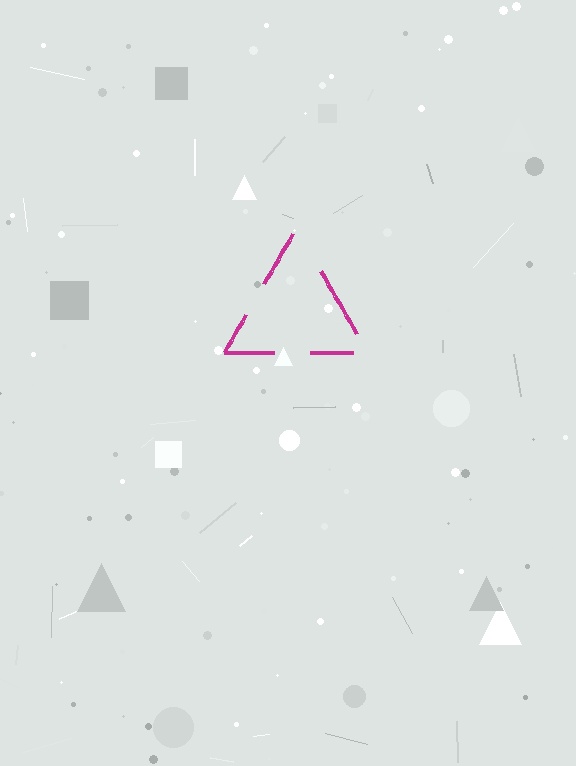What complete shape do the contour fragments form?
The contour fragments form a triangle.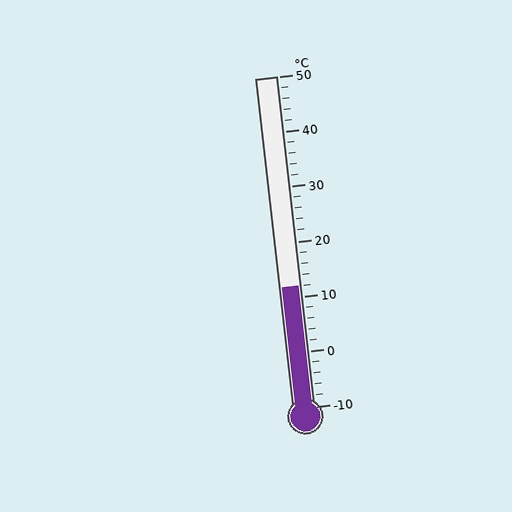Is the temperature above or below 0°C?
The temperature is above 0°C.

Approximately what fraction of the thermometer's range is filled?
The thermometer is filled to approximately 35% of its range.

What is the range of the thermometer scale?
The thermometer scale ranges from -10°C to 50°C.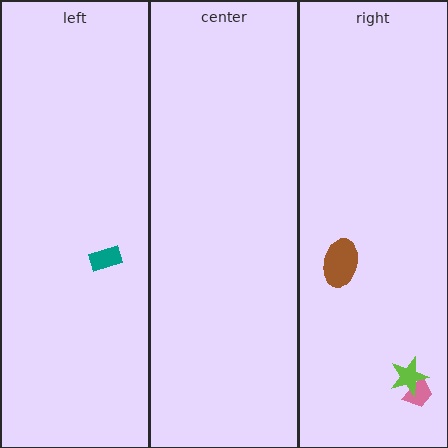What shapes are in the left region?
The teal rectangle.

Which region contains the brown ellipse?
The right region.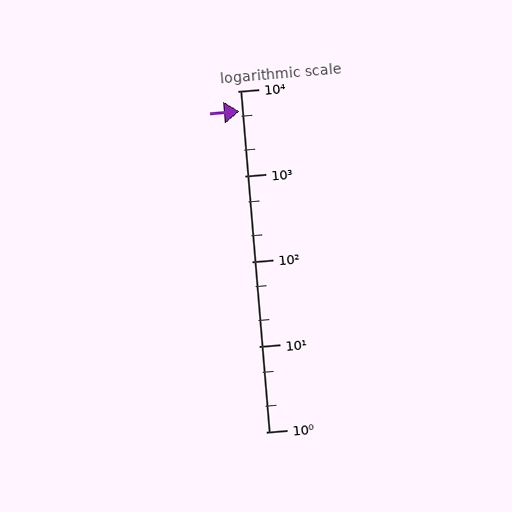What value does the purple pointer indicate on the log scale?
The pointer indicates approximately 5800.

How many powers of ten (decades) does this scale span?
The scale spans 4 decades, from 1 to 10000.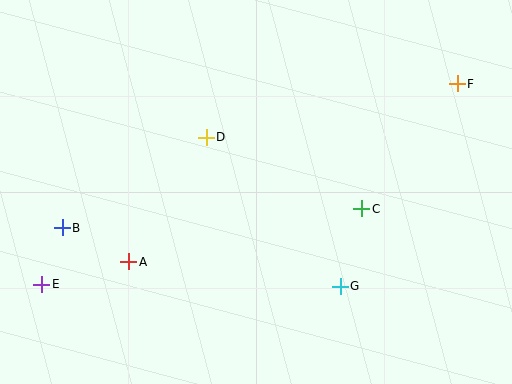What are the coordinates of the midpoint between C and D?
The midpoint between C and D is at (284, 173).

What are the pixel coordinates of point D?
Point D is at (206, 137).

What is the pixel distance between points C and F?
The distance between C and F is 157 pixels.